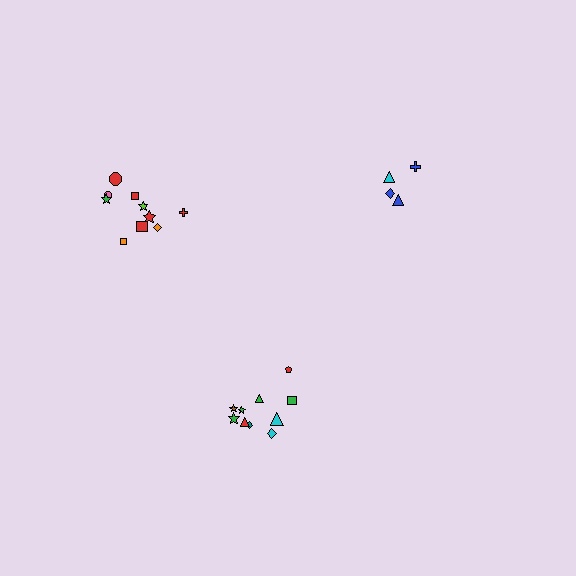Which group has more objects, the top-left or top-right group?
The top-left group.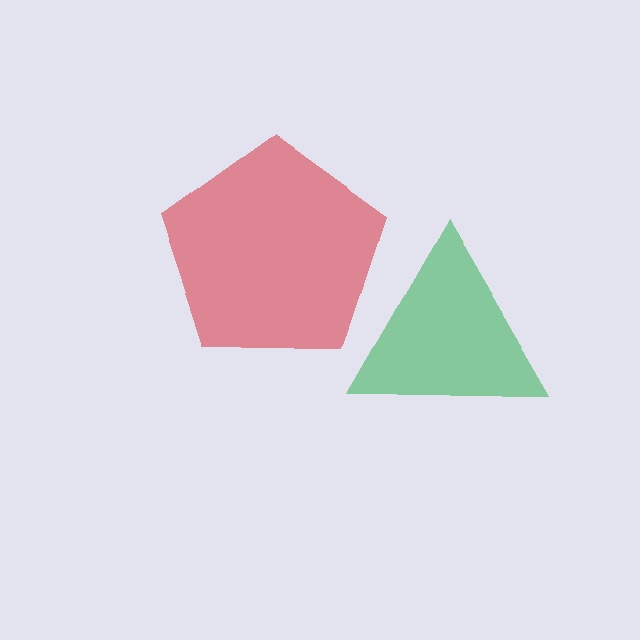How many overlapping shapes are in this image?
There are 2 overlapping shapes in the image.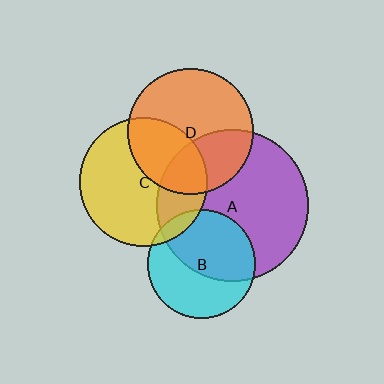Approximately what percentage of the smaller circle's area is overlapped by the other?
Approximately 35%.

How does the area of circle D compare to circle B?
Approximately 1.3 times.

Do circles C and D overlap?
Yes.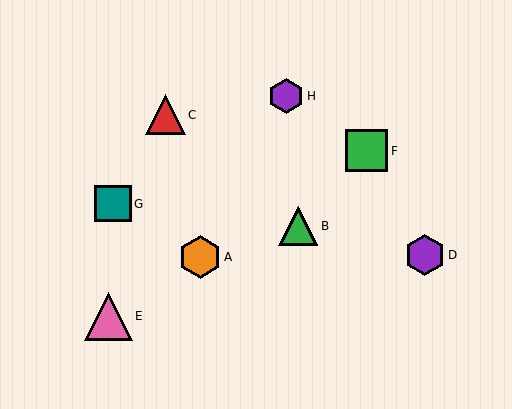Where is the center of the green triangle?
The center of the green triangle is at (298, 226).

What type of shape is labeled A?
Shape A is an orange hexagon.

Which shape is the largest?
The pink triangle (labeled E) is the largest.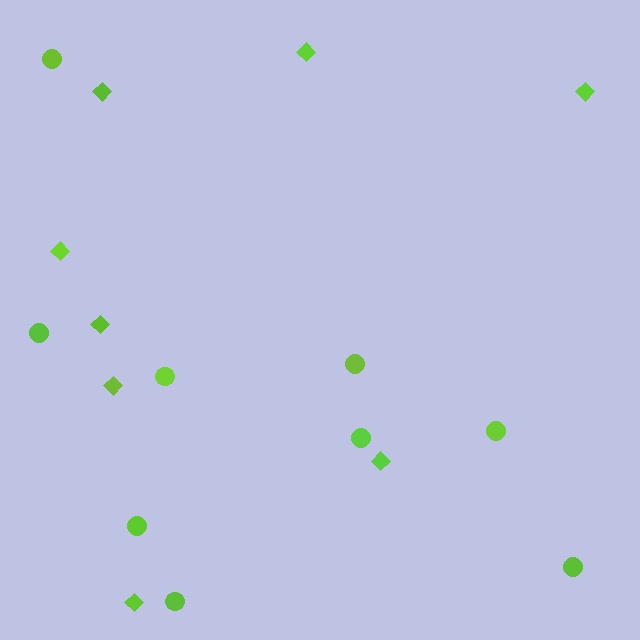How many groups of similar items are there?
There are 2 groups: one group of diamonds (8) and one group of circles (9).